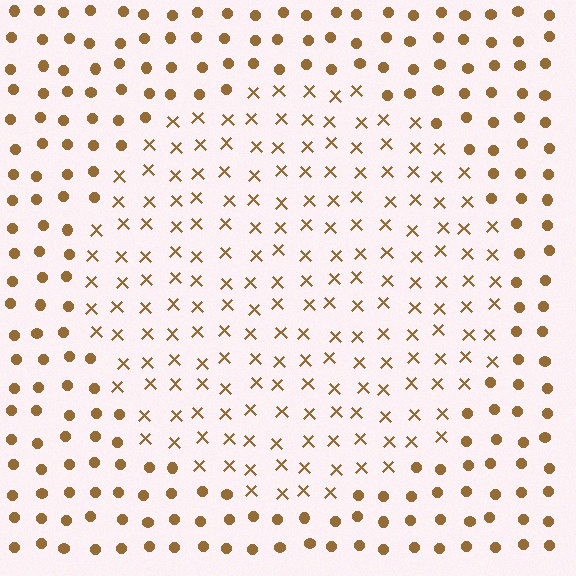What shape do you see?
I see a circle.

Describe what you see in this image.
The image is filled with small brown elements arranged in a uniform grid. A circle-shaped region contains X marks, while the surrounding area contains circles. The boundary is defined purely by the change in element shape.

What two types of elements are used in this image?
The image uses X marks inside the circle region and circles outside it.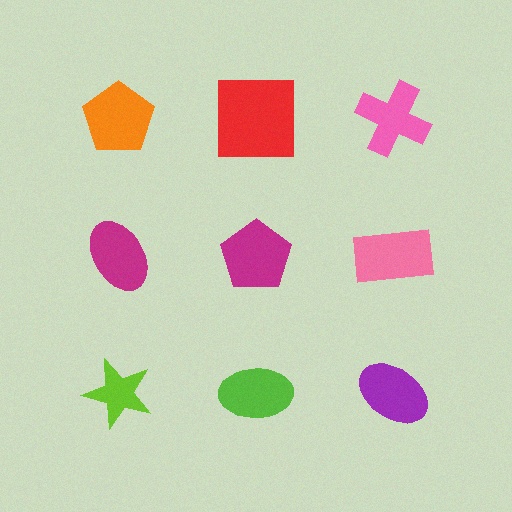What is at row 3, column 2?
A lime ellipse.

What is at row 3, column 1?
A lime star.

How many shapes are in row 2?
3 shapes.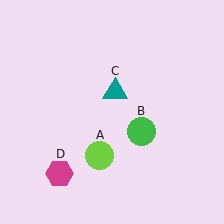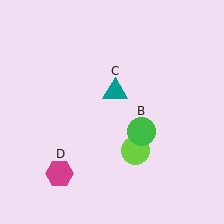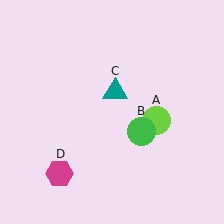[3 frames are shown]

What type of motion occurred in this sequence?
The lime circle (object A) rotated counterclockwise around the center of the scene.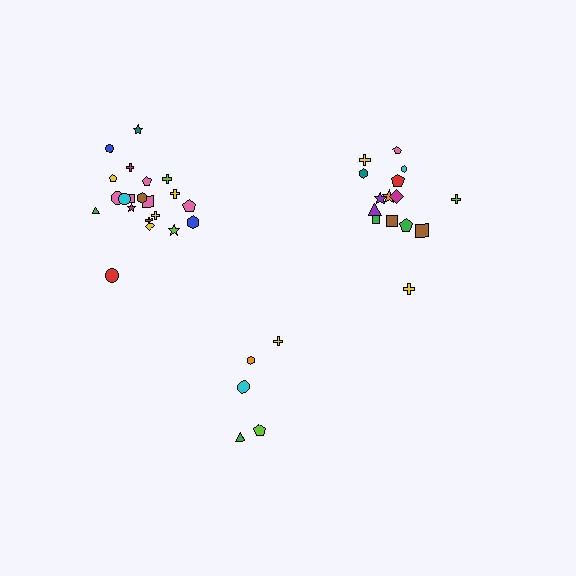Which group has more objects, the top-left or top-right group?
The top-left group.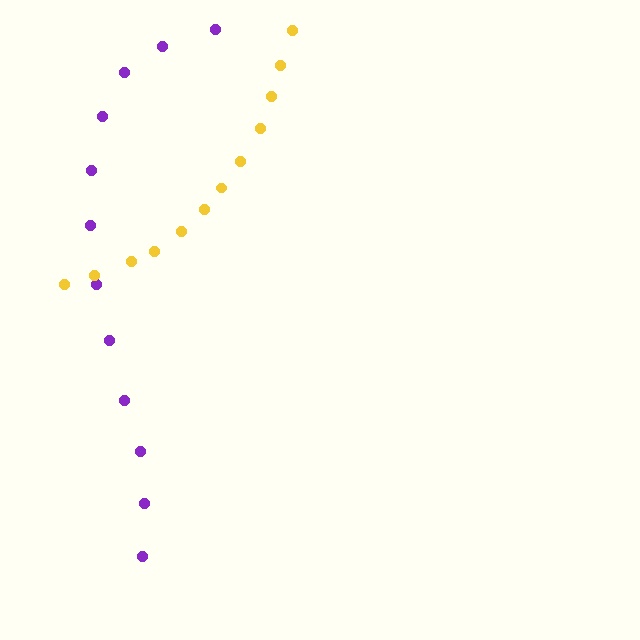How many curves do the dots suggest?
There are 2 distinct paths.